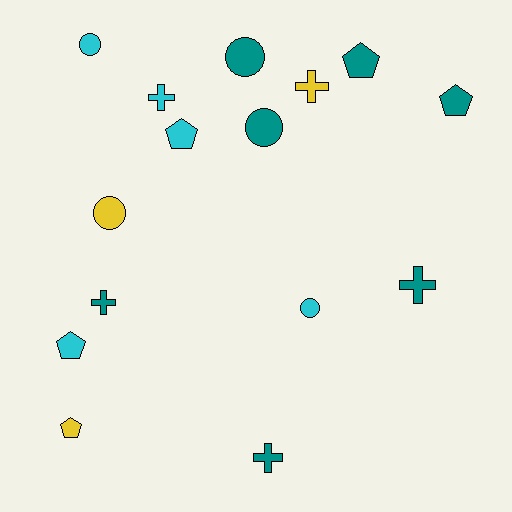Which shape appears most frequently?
Cross, with 5 objects.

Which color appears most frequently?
Teal, with 7 objects.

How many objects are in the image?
There are 15 objects.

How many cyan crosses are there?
There is 1 cyan cross.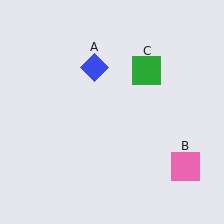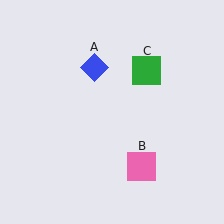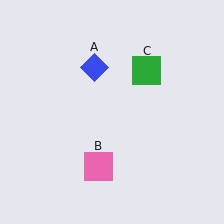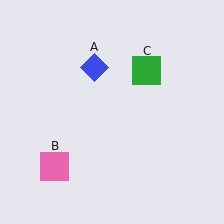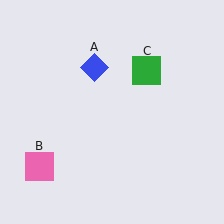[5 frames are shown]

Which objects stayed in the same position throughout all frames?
Blue diamond (object A) and green square (object C) remained stationary.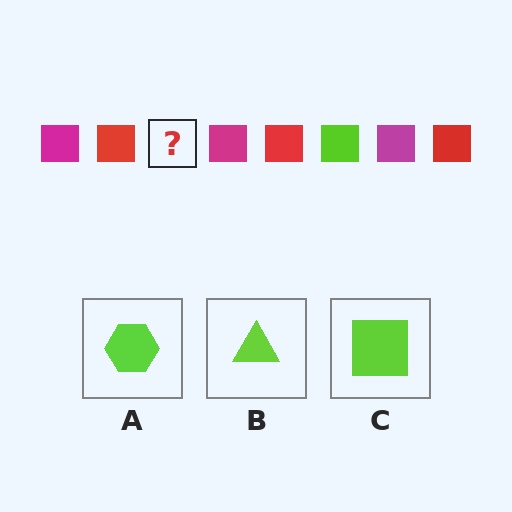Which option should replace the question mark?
Option C.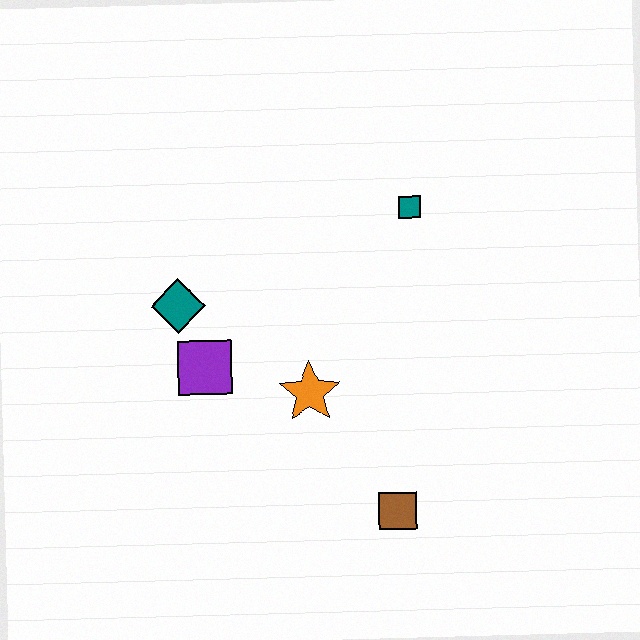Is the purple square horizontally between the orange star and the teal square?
No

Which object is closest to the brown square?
The orange star is closest to the brown square.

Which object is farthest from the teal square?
The brown square is farthest from the teal square.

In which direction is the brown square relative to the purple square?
The brown square is to the right of the purple square.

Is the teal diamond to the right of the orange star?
No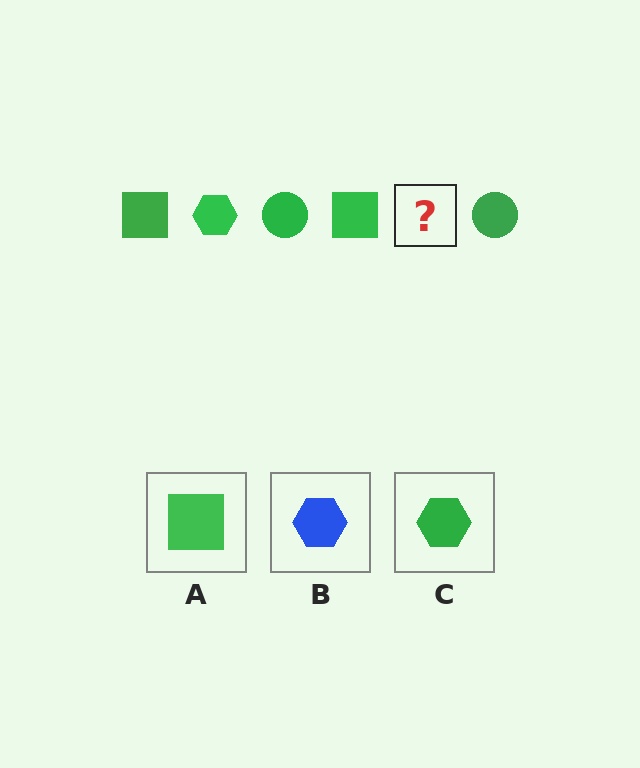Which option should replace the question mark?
Option C.